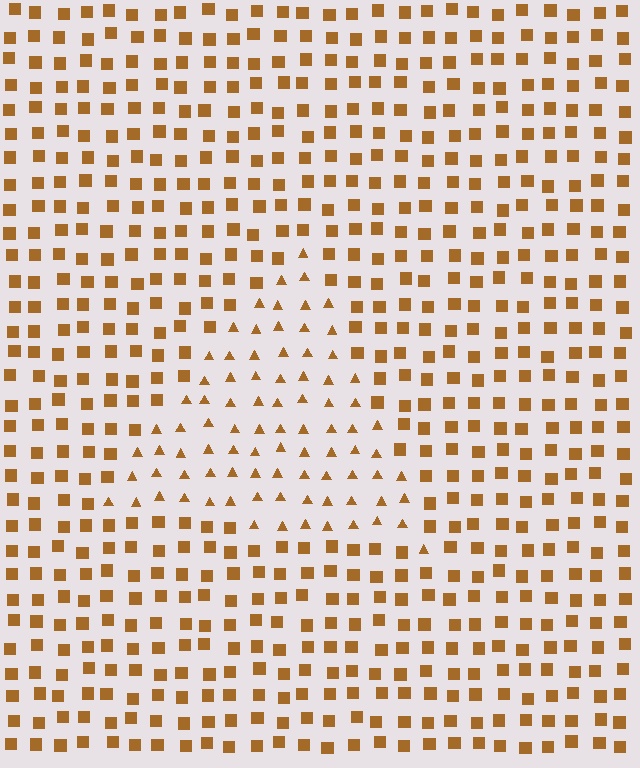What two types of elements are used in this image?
The image uses triangles inside the triangle region and squares outside it.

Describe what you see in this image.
The image is filled with small brown elements arranged in a uniform grid. A triangle-shaped region contains triangles, while the surrounding area contains squares. The boundary is defined purely by the change in element shape.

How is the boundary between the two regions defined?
The boundary is defined by a change in element shape: triangles inside vs. squares outside. All elements share the same color and spacing.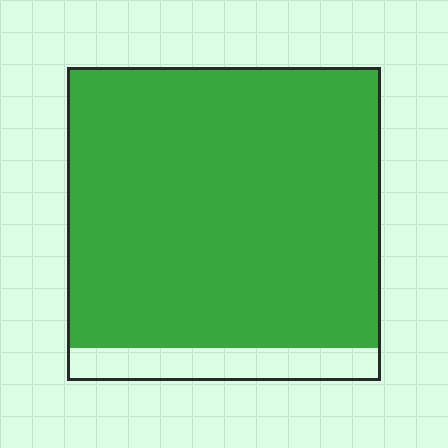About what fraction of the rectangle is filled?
About nine tenths (9/10).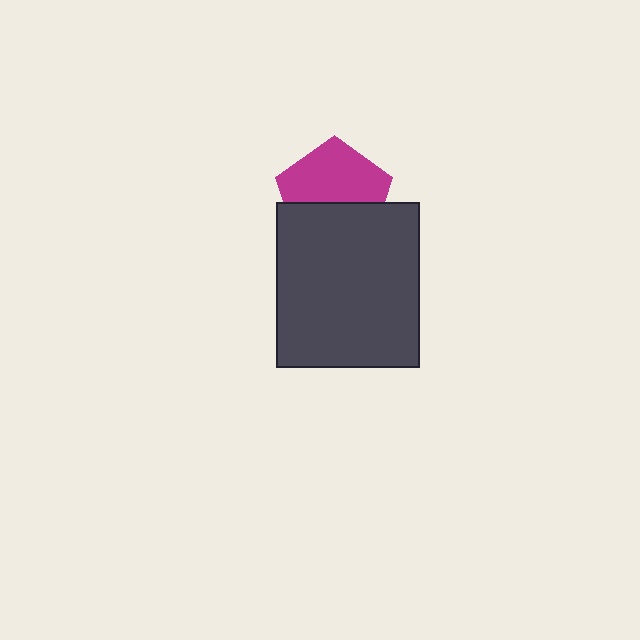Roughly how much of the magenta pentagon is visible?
About half of it is visible (roughly 56%).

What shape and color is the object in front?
The object in front is a dark gray rectangle.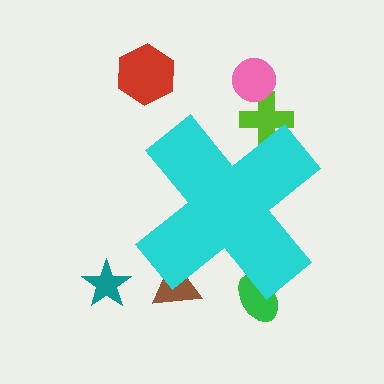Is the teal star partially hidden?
No, the teal star is fully visible.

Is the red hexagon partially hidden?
No, the red hexagon is fully visible.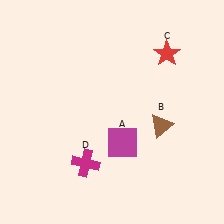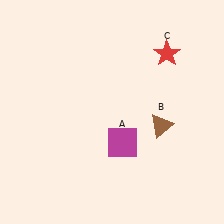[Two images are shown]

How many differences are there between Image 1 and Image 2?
There is 1 difference between the two images.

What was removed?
The magenta cross (D) was removed in Image 2.